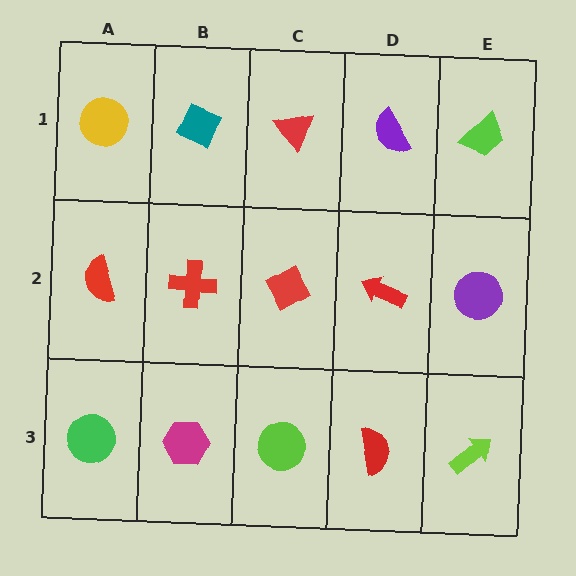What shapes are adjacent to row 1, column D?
A red arrow (row 2, column D), a red triangle (row 1, column C), a lime trapezoid (row 1, column E).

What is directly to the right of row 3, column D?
A lime arrow.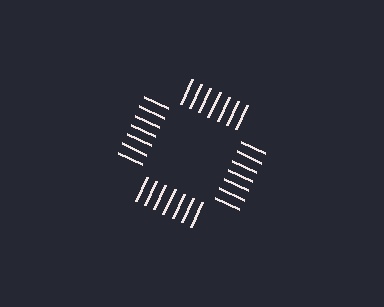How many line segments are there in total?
28 — 7 along each of the 4 edges.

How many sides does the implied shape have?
4 sides — the line-ends trace a square.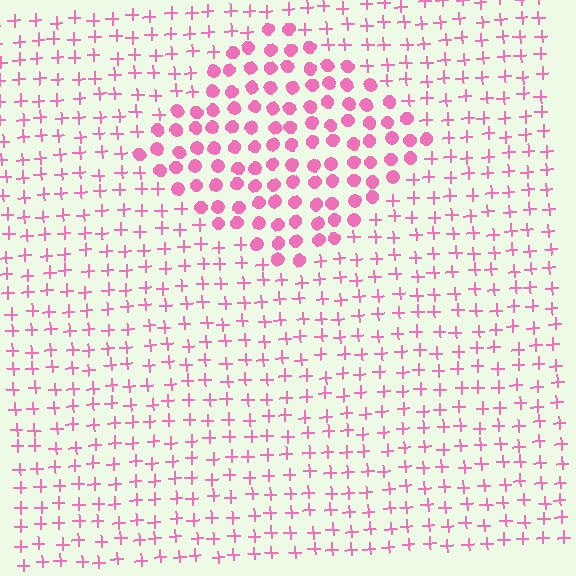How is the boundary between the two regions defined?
The boundary is defined by a change in element shape: circles inside vs. plus signs outside. All elements share the same color and spacing.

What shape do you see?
I see a diamond.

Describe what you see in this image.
The image is filled with small pink elements arranged in a uniform grid. A diamond-shaped region contains circles, while the surrounding area contains plus signs. The boundary is defined purely by the change in element shape.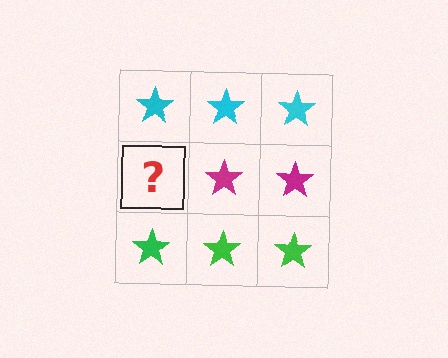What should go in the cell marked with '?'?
The missing cell should contain a magenta star.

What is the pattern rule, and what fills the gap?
The rule is that each row has a consistent color. The gap should be filled with a magenta star.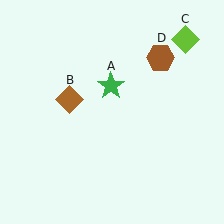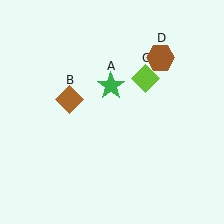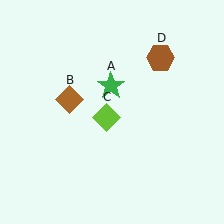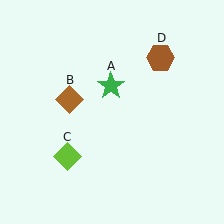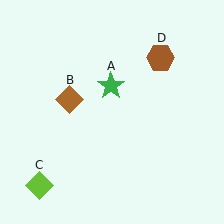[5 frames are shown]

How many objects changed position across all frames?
1 object changed position: lime diamond (object C).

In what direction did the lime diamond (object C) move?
The lime diamond (object C) moved down and to the left.